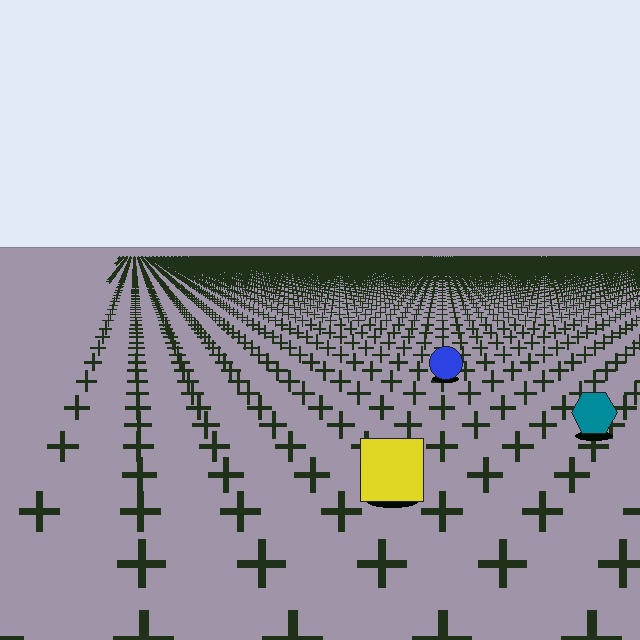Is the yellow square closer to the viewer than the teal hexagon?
Yes. The yellow square is closer — you can tell from the texture gradient: the ground texture is coarser near it.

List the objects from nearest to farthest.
From nearest to farthest: the yellow square, the teal hexagon, the blue circle.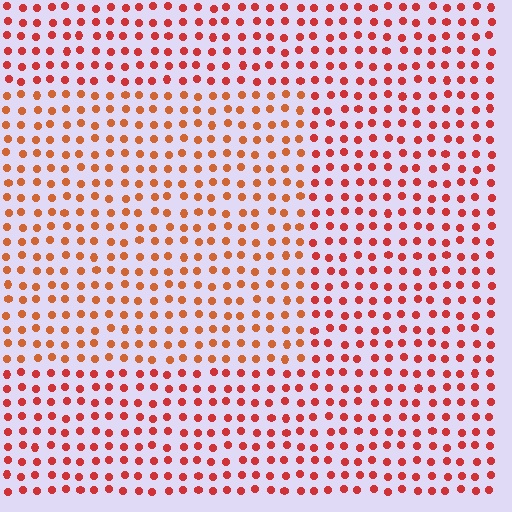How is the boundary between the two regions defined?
The boundary is defined purely by a slight shift in hue (about 21 degrees). Spacing, size, and orientation are identical on both sides.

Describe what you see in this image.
The image is filled with small red elements in a uniform arrangement. A rectangle-shaped region is visible where the elements are tinted to a slightly different hue, forming a subtle color boundary.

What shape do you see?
I see a rectangle.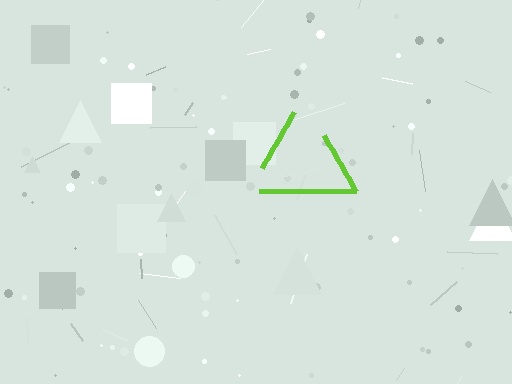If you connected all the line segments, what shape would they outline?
They would outline a triangle.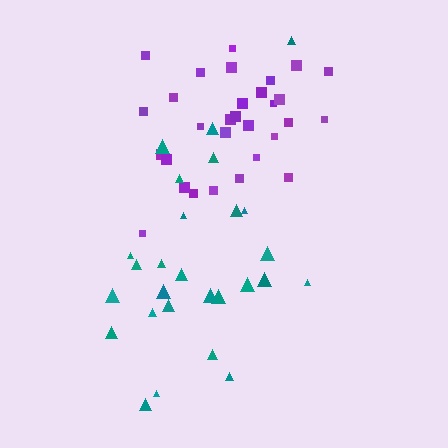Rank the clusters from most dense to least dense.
purple, teal.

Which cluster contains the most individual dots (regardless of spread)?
Purple (30).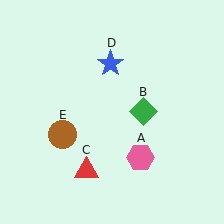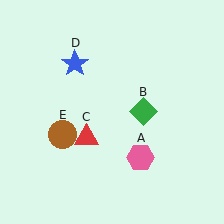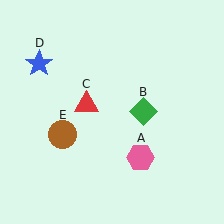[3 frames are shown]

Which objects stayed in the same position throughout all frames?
Pink hexagon (object A) and green diamond (object B) and brown circle (object E) remained stationary.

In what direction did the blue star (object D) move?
The blue star (object D) moved left.